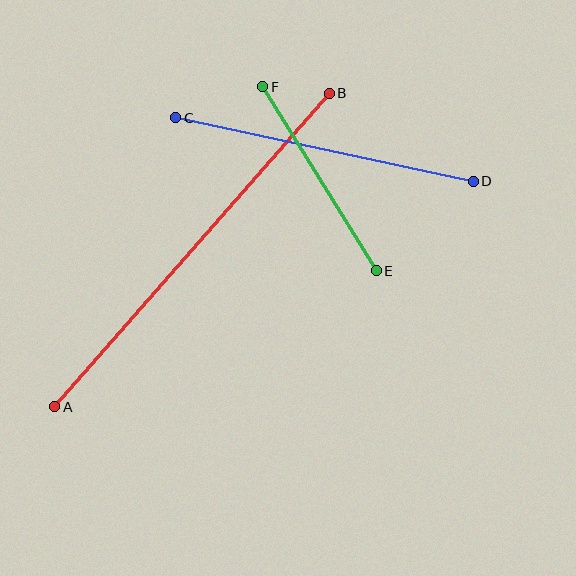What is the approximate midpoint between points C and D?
The midpoint is at approximately (325, 150) pixels.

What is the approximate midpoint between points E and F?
The midpoint is at approximately (320, 179) pixels.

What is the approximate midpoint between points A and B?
The midpoint is at approximately (192, 250) pixels.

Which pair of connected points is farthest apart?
Points A and B are farthest apart.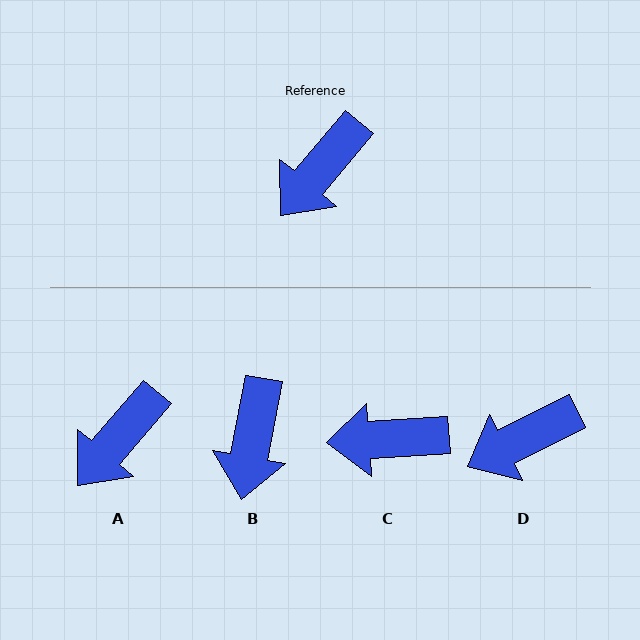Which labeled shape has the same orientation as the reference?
A.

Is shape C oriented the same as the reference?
No, it is off by about 46 degrees.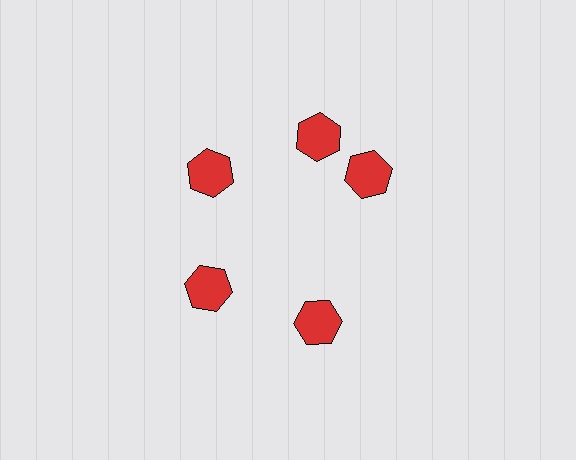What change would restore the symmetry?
The symmetry would be restored by rotating it back into even spacing with its neighbors so that all 5 hexagons sit at equal angles and equal distance from the center.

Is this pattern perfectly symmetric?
No. The 5 red hexagons are arranged in a ring, but one element near the 3 o'clock position is rotated out of alignment along the ring, breaking the 5-fold rotational symmetry.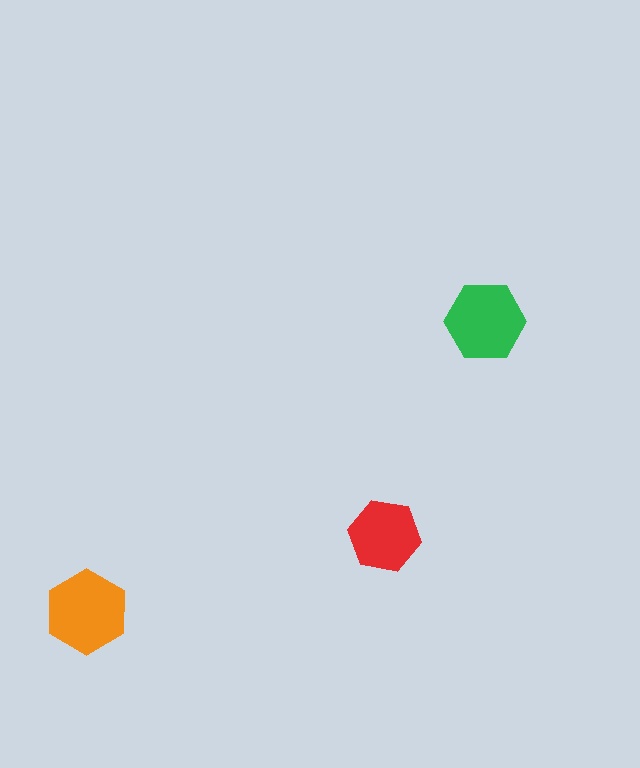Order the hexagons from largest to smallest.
the orange one, the green one, the red one.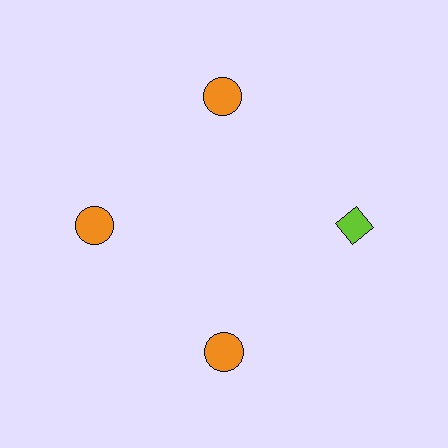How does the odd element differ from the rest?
It differs in both color (lime instead of orange) and shape (diamond instead of circle).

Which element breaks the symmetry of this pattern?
The lime diamond at roughly the 3 o'clock position breaks the symmetry. All other shapes are orange circles.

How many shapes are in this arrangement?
There are 4 shapes arranged in a ring pattern.